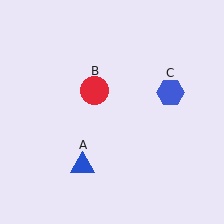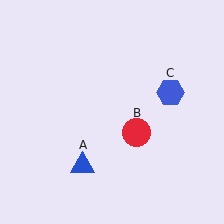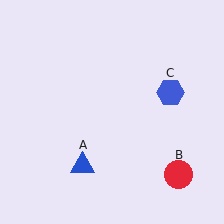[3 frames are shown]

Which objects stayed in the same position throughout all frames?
Blue triangle (object A) and blue hexagon (object C) remained stationary.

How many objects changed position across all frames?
1 object changed position: red circle (object B).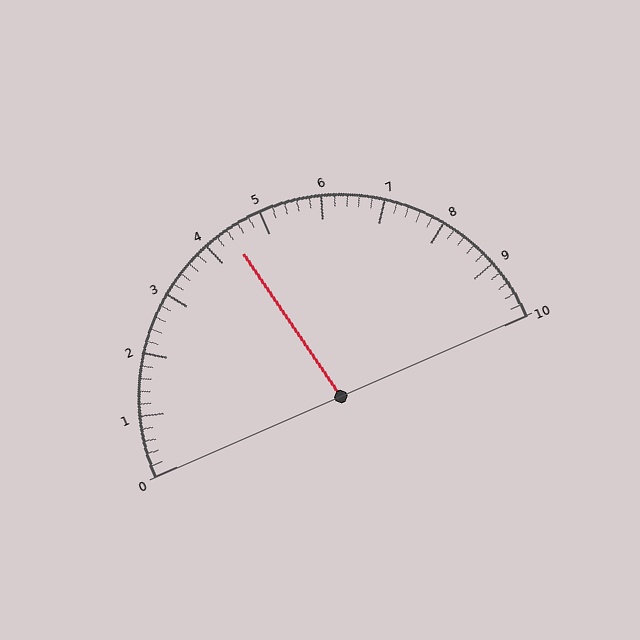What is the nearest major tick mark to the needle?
The nearest major tick mark is 4.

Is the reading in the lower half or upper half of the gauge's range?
The reading is in the lower half of the range (0 to 10).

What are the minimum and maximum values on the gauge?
The gauge ranges from 0 to 10.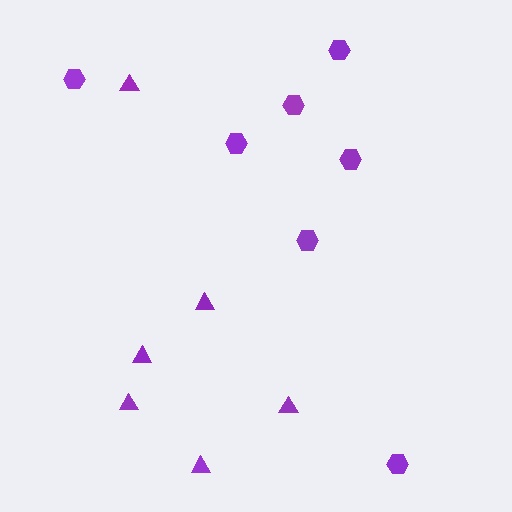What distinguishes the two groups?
There are 2 groups: one group of triangles (6) and one group of hexagons (7).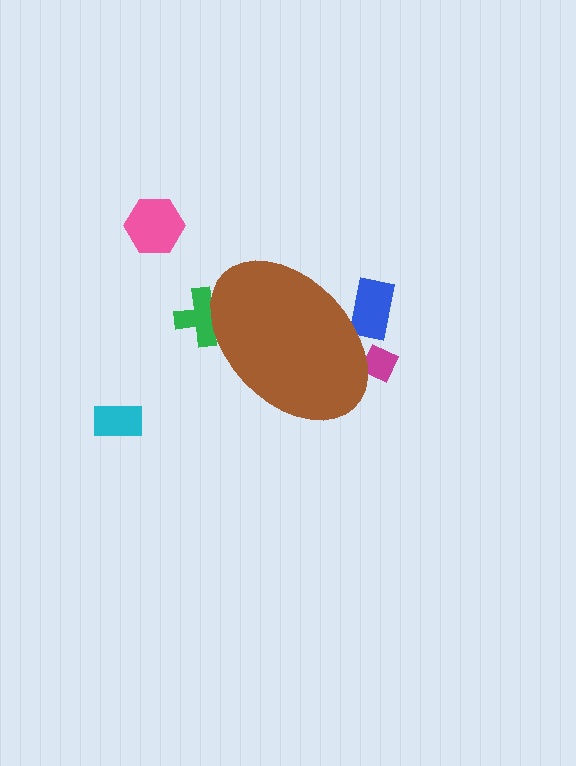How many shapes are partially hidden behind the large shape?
3 shapes are partially hidden.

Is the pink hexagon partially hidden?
No, the pink hexagon is fully visible.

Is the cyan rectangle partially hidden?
No, the cyan rectangle is fully visible.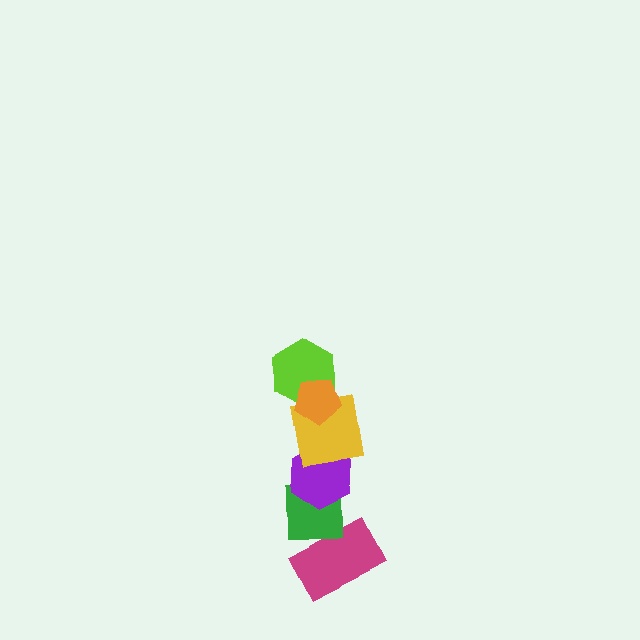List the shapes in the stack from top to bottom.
From top to bottom: the orange pentagon, the lime hexagon, the yellow square, the purple hexagon, the green square, the magenta rectangle.